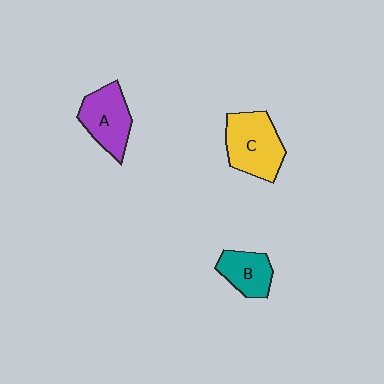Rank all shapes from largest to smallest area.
From largest to smallest: C (yellow), A (purple), B (teal).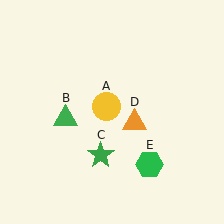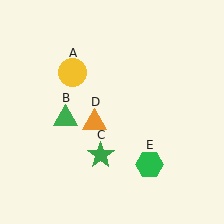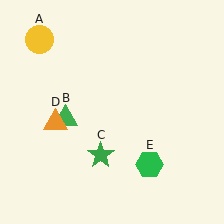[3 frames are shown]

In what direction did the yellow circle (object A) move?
The yellow circle (object A) moved up and to the left.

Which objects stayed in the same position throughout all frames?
Green triangle (object B) and green star (object C) and green hexagon (object E) remained stationary.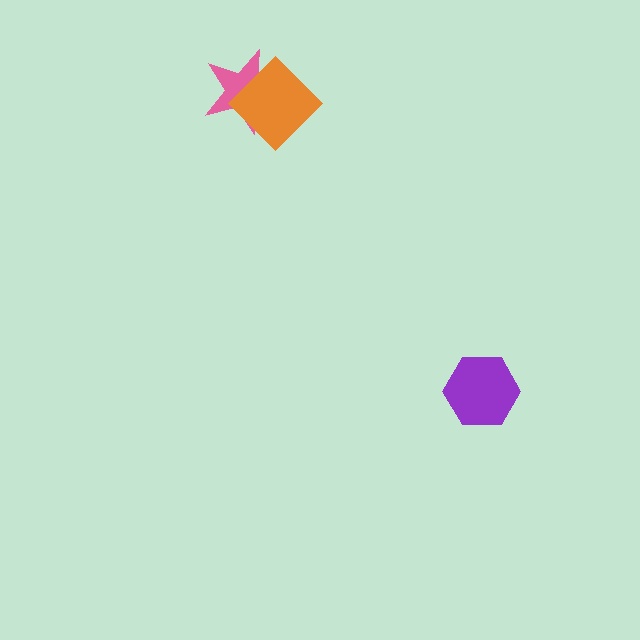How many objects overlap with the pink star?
1 object overlaps with the pink star.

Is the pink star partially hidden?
Yes, it is partially covered by another shape.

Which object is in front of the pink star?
The orange diamond is in front of the pink star.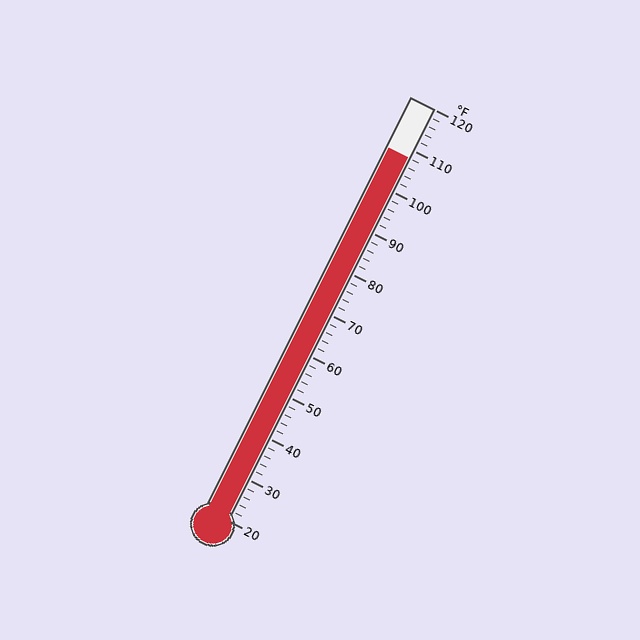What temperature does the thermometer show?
The thermometer shows approximately 108°F.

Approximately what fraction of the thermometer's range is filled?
The thermometer is filled to approximately 90% of its range.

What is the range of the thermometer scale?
The thermometer scale ranges from 20°F to 120°F.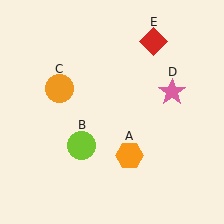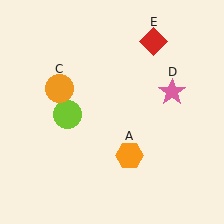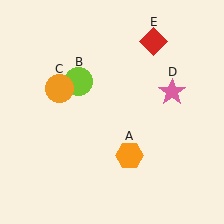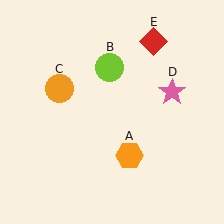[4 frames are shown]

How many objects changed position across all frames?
1 object changed position: lime circle (object B).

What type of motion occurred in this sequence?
The lime circle (object B) rotated clockwise around the center of the scene.